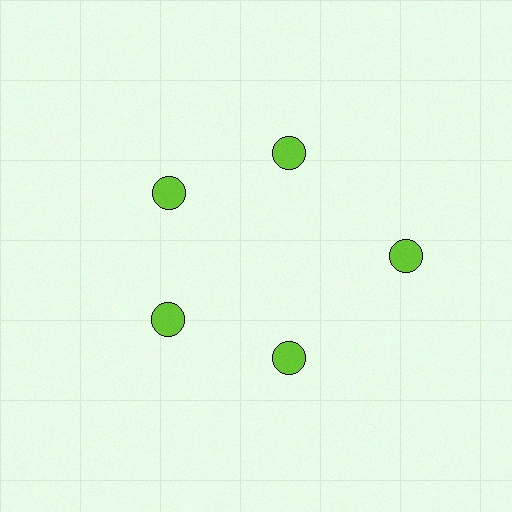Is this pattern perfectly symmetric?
No. The 5 lime circles are arranged in a ring, but one element near the 3 o'clock position is pushed outward from the center, breaking the 5-fold rotational symmetry.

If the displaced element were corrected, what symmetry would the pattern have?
It would have 5-fold rotational symmetry — the pattern would map onto itself every 72 degrees.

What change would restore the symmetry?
The symmetry would be restored by moving it inward, back onto the ring so that all 5 circles sit at equal angles and equal distance from the center.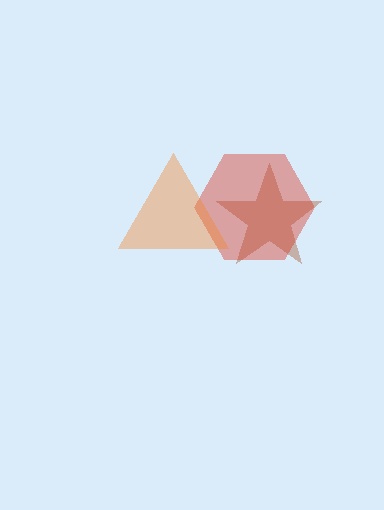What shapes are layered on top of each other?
The layered shapes are: a brown star, a red hexagon, an orange triangle.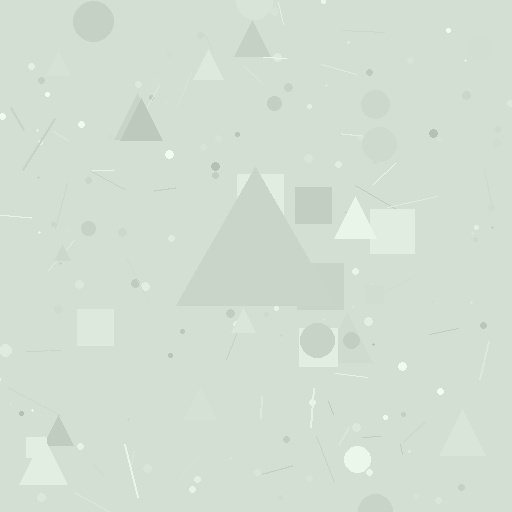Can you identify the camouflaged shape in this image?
The camouflaged shape is a triangle.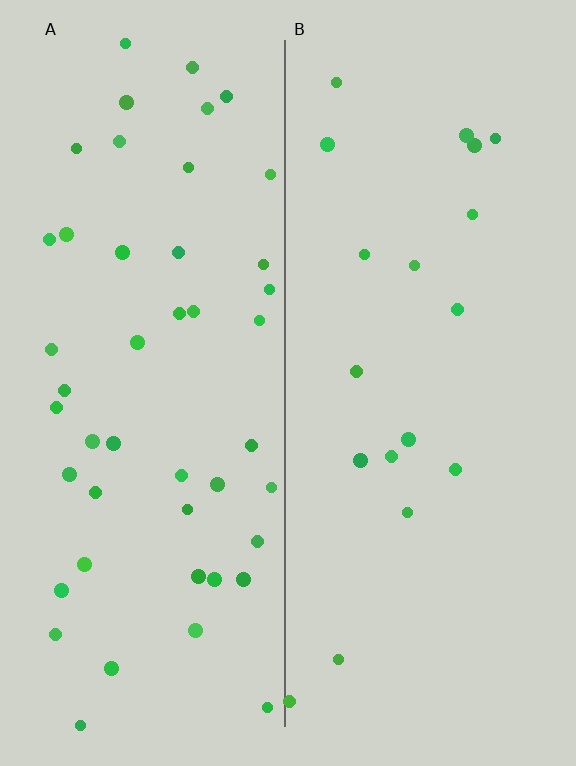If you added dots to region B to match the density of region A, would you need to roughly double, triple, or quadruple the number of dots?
Approximately triple.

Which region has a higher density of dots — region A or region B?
A (the left).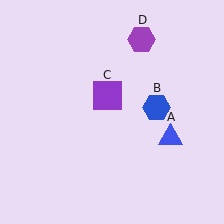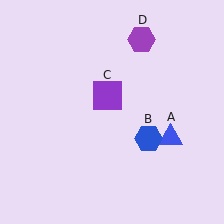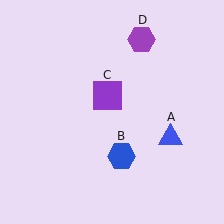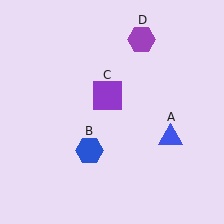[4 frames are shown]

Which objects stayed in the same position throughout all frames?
Blue triangle (object A) and purple square (object C) and purple hexagon (object D) remained stationary.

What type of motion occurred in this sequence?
The blue hexagon (object B) rotated clockwise around the center of the scene.